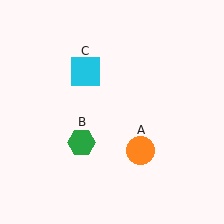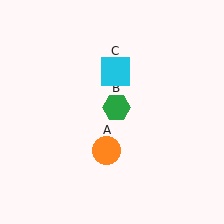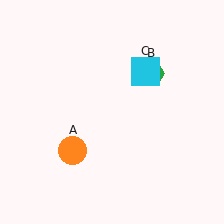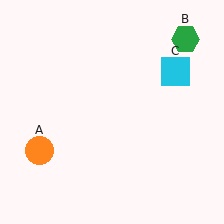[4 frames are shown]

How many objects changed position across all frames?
3 objects changed position: orange circle (object A), green hexagon (object B), cyan square (object C).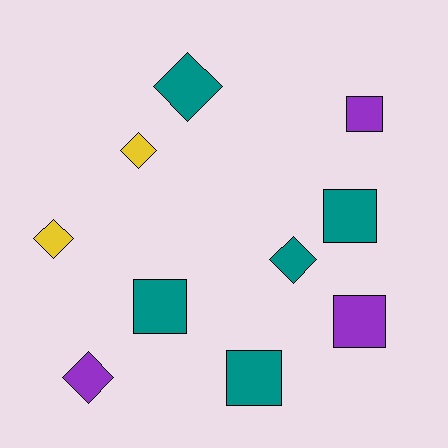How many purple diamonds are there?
There is 1 purple diamond.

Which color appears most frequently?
Teal, with 5 objects.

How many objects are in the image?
There are 10 objects.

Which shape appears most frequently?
Square, with 5 objects.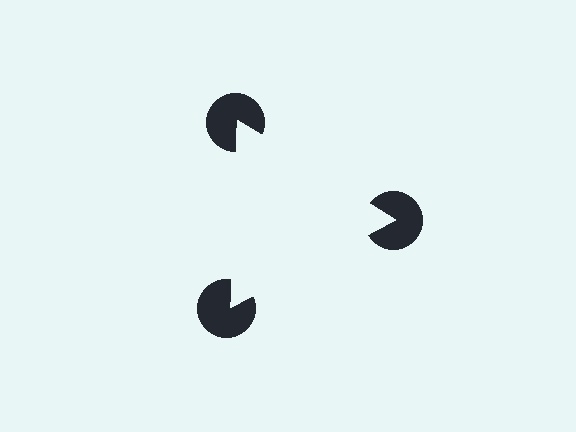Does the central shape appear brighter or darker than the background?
It typically appears slightly brighter than the background, even though no actual brightness change is drawn.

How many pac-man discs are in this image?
There are 3 — one at each vertex of the illusory triangle.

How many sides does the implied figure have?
3 sides.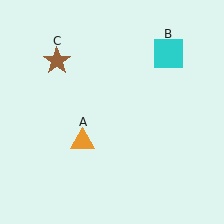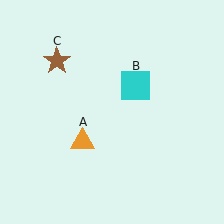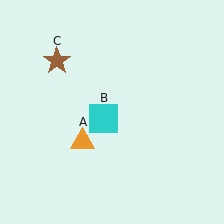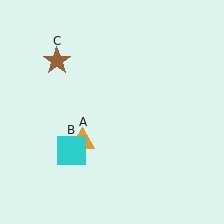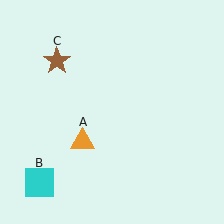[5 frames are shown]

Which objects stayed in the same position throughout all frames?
Orange triangle (object A) and brown star (object C) remained stationary.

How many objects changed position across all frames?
1 object changed position: cyan square (object B).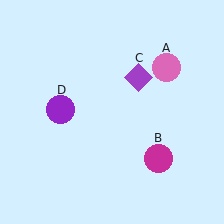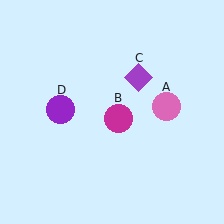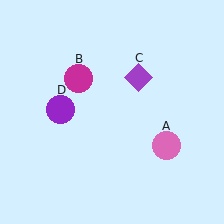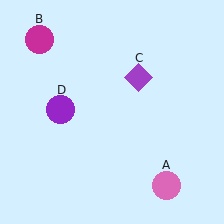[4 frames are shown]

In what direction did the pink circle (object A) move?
The pink circle (object A) moved down.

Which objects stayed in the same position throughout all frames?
Purple diamond (object C) and purple circle (object D) remained stationary.